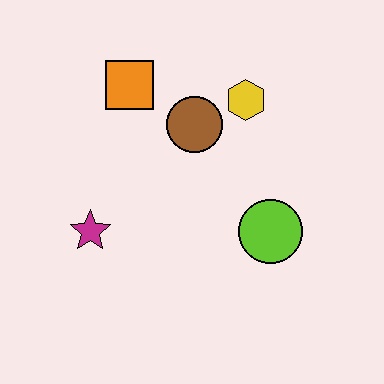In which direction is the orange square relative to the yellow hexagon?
The orange square is to the left of the yellow hexagon.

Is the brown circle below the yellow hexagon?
Yes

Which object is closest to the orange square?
The brown circle is closest to the orange square.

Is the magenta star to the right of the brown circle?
No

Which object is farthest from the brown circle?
The magenta star is farthest from the brown circle.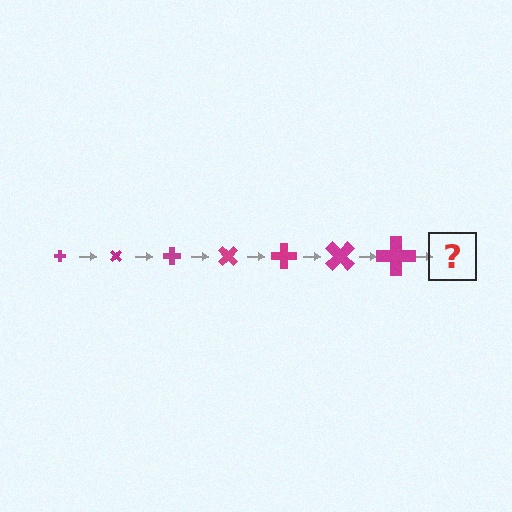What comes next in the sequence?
The next element should be a cross, larger than the previous one and rotated 315 degrees from the start.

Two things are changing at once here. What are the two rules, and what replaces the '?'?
The two rules are that the cross grows larger each step and it rotates 45 degrees each step. The '?' should be a cross, larger than the previous one and rotated 315 degrees from the start.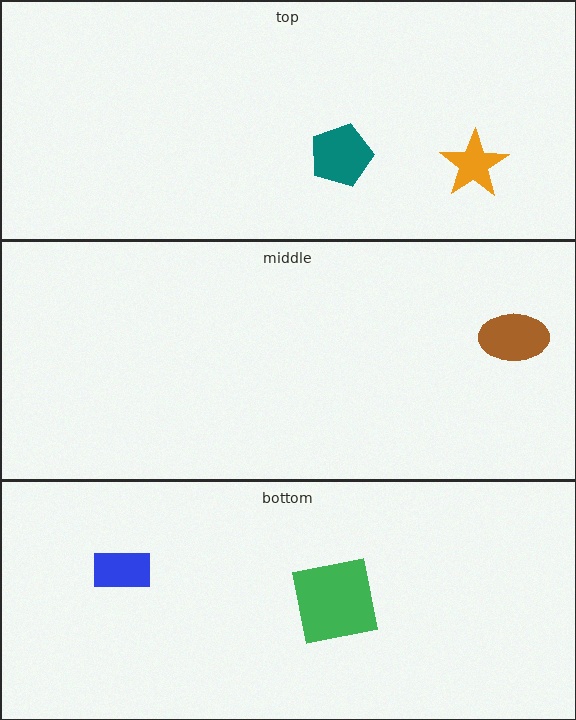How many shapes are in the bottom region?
2.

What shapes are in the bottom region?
The blue rectangle, the green square.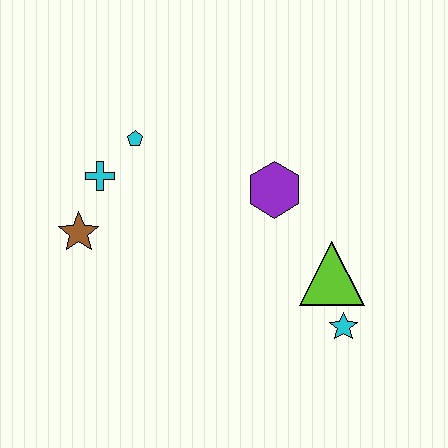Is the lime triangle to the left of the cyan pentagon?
No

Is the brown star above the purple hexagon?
No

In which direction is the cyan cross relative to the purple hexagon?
The cyan cross is to the left of the purple hexagon.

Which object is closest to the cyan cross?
The cyan pentagon is closest to the cyan cross.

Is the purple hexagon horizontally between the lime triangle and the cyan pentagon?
Yes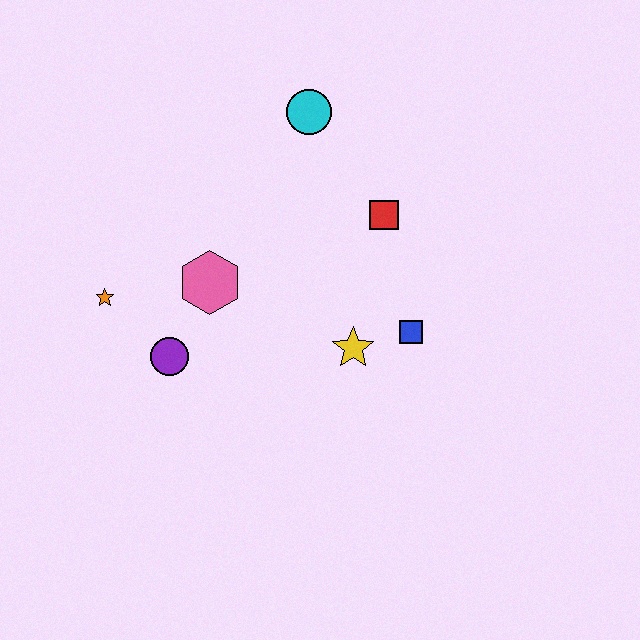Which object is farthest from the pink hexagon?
The blue square is farthest from the pink hexagon.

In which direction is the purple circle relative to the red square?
The purple circle is to the left of the red square.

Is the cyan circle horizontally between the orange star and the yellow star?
Yes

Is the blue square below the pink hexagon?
Yes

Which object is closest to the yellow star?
The blue square is closest to the yellow star.